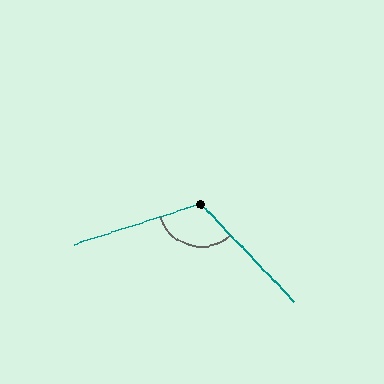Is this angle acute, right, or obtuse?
It is obtuse.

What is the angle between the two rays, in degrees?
Approximately 116 degrees.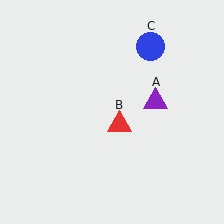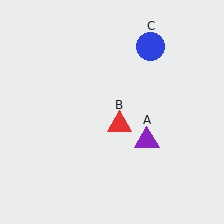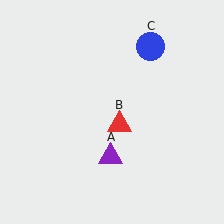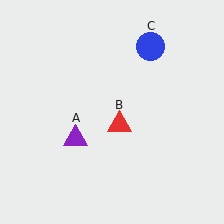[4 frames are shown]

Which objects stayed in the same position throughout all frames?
Red triangle (object B) and blue circle (object C) remained stationary.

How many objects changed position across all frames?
1 object changed position: purple triangle (object A).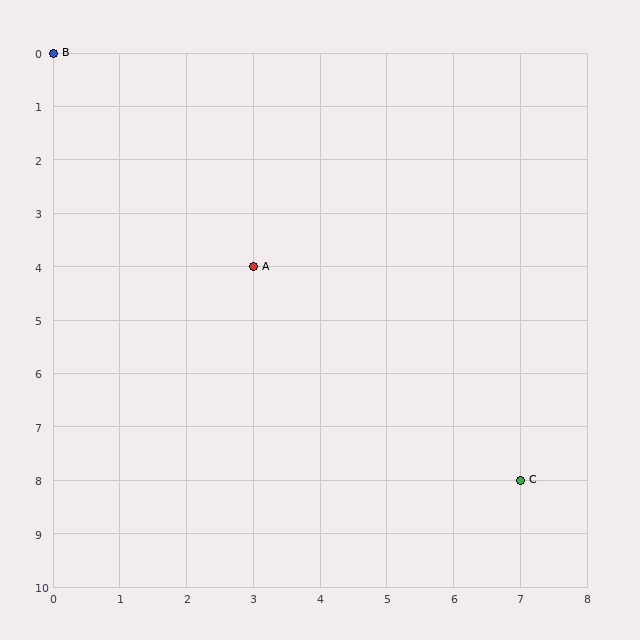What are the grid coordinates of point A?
Point A is at grid coordinates (3, 4).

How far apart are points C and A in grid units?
Points C and A are 4 columns and 4 rows apart (about 5.7 grid units diagonally).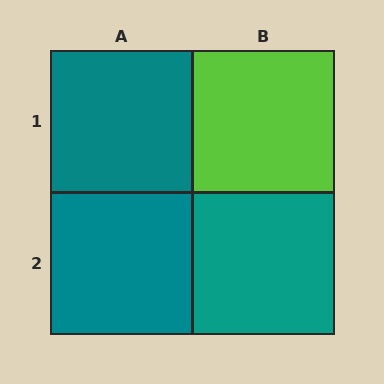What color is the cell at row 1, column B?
Lime.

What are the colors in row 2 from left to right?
Teal, teal.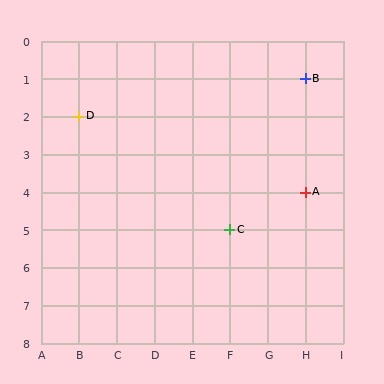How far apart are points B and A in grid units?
Points B and A are 3 rows apart.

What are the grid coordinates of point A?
Point A is at grid coordinates (H, 4).